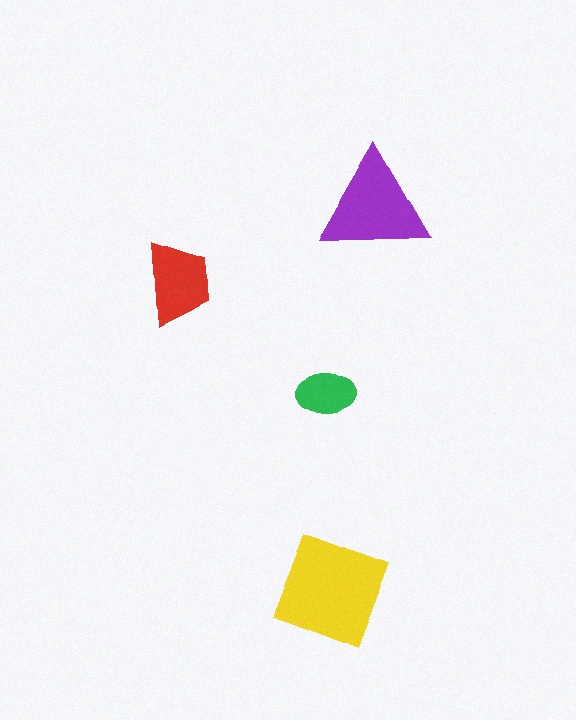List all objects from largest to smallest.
The yellow diamond, the purple triangle, the red trapezoid, the green ellipse.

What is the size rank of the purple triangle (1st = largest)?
2nd.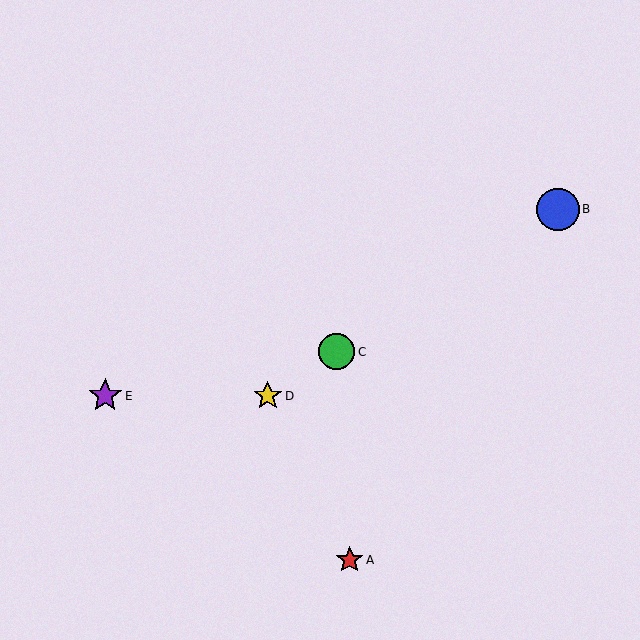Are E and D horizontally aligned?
Yes, both are at y≈396.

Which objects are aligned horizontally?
Objects D, E are aligned horizontally.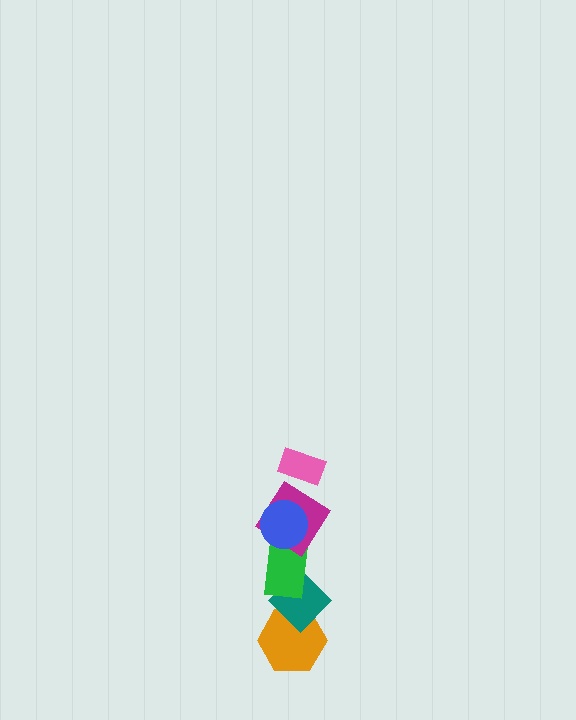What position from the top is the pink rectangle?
The pink rectangle is 1st from the top.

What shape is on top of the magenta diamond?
The blue circle is on top of the magenta diamond.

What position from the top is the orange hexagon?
The orange hexagon is 6th from the top.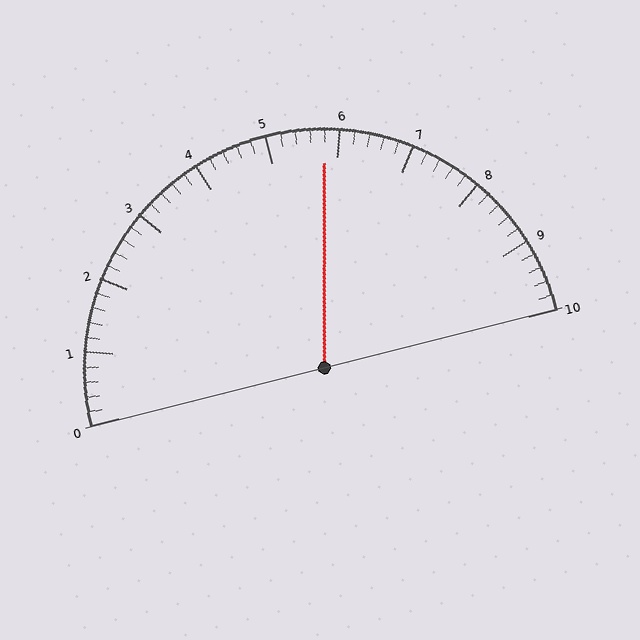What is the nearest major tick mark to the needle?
The nearest major tick mark is 6.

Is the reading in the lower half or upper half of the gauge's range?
The reading is in the upper half of the range (0 to 10).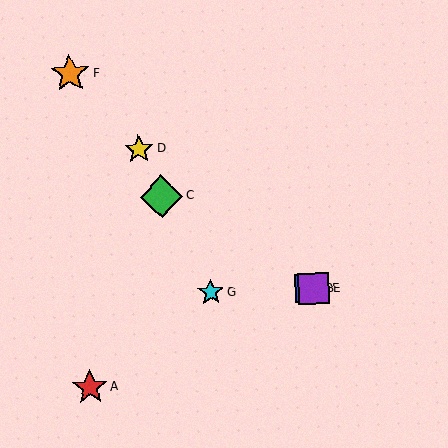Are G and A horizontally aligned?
No, G is at y≈292 and A is at y≈387.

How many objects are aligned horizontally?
3 objects (B, E, G) are aligned horizontally.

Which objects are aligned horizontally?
Objects B, E, G are aligned horizontally.